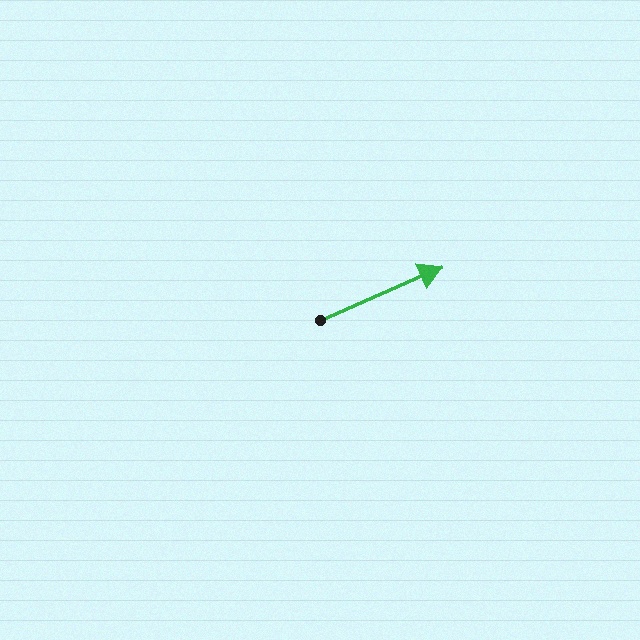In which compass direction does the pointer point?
Northeast.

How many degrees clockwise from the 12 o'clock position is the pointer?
Approximately 66 degrees.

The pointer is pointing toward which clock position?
Roughly 2 o'clock.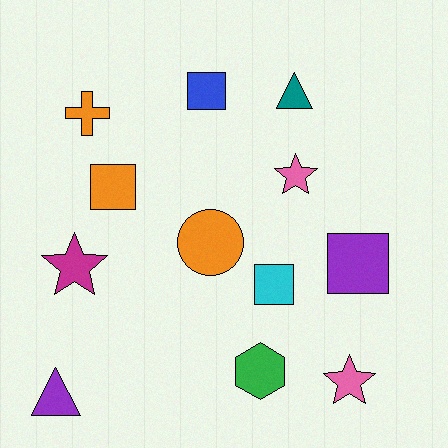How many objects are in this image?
There are 12 objects.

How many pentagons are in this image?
There are no pentagons.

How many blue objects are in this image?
There is 1 blue object.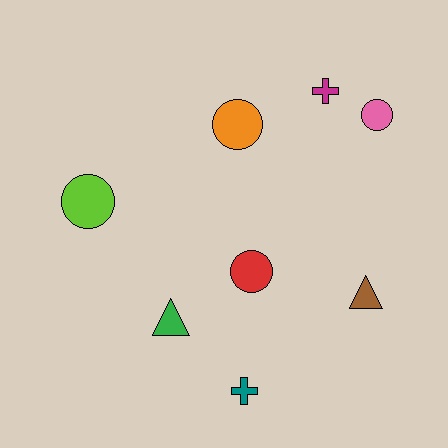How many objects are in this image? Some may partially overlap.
There are 8 objects.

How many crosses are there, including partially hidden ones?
There are 2 crosses.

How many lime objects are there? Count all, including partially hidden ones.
There is 1 lime object.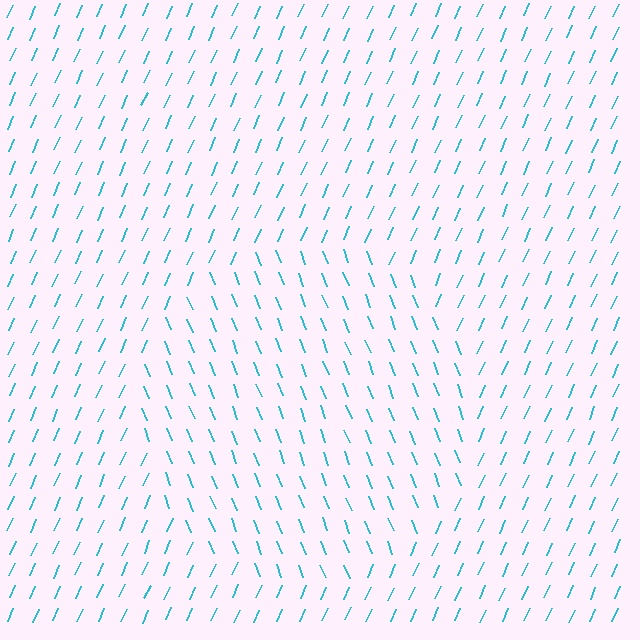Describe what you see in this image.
The image is filled with small cyan line segments. A circle region in the image has lines oriented differently from the surrounding lines, creating a visible texture boundary.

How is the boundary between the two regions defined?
The boundary is defined purely by a change in line orientation (approximately 45 degrees difference). All lines are the same color and thickness.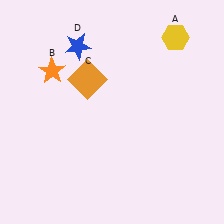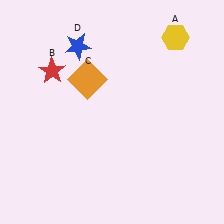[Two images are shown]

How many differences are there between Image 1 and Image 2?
There is 1 difference between the two images.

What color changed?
The star (B) changed from orange in Image 1 to red in Image 2.